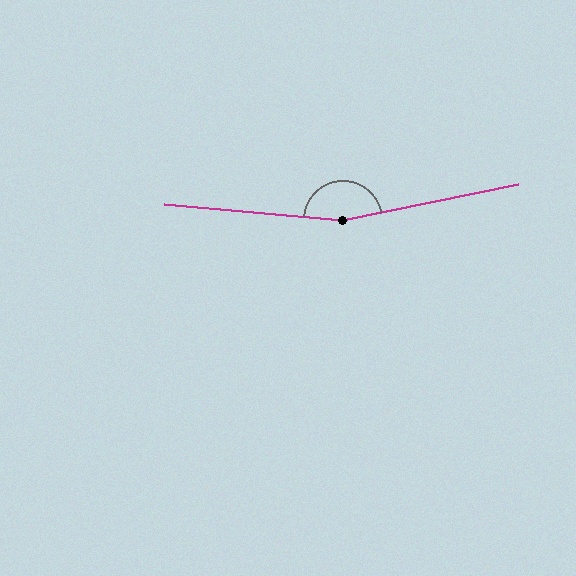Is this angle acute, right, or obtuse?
It is obtuse.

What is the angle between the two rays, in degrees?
Approximately 164 degrees.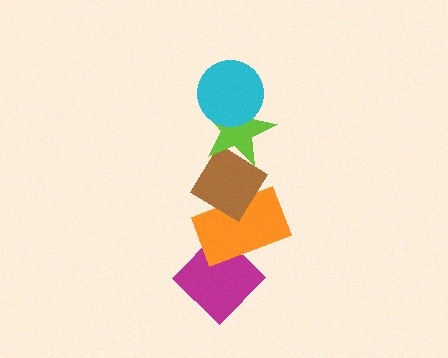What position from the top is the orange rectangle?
The orange rectangle is 4th from the top.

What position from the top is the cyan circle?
The cyan circle is 1st from the top.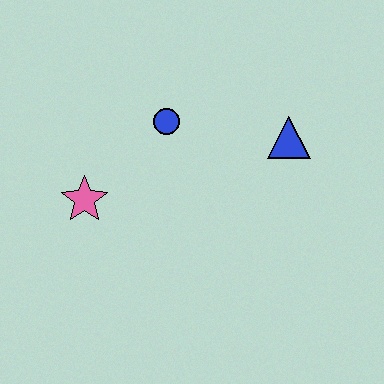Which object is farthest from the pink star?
The blue triangle is farthest from the pink star.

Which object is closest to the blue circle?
The pink star is closest to the blue circle.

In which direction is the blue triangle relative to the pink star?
The blue triangle is to the right of the pink star.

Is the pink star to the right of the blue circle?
No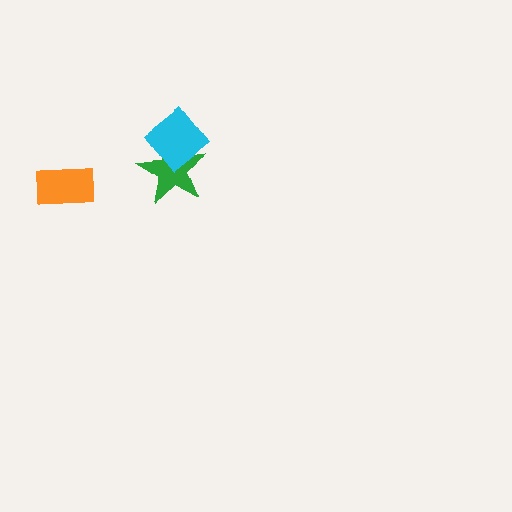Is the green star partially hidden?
Yes, it is partially covered by another shape.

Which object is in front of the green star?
The cyan diamond is in front of the green star.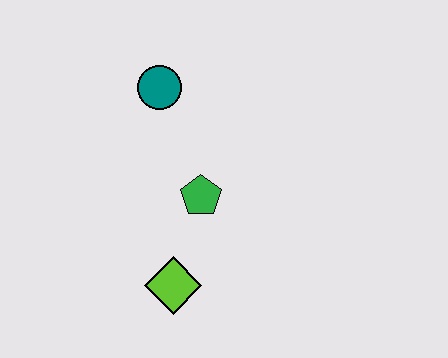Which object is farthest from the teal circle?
The lime diamond is farthest from the teal circle.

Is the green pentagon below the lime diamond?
No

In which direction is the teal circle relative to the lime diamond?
The teal circle is above the lime diamond.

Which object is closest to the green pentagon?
The lime diamond is closest to the green pentagon.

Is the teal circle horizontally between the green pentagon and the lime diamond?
No